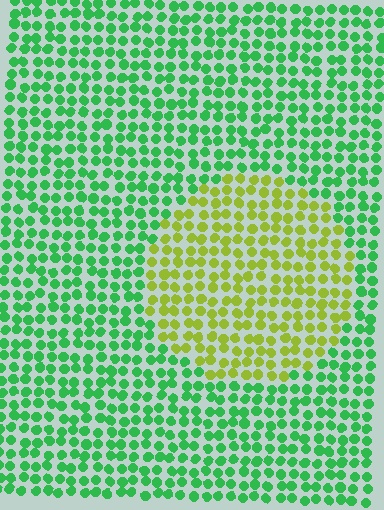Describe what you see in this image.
The image is filled with small green elements in a uniform arrangement. A circle-shaped region is visible where the elements are tinted to a slightly different hue, forming a subtle color boundary.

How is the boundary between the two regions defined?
The boundary is defined purely by a slight shift in hue (about 57 degrees). Spacing, size, and orientation are identical on both sides.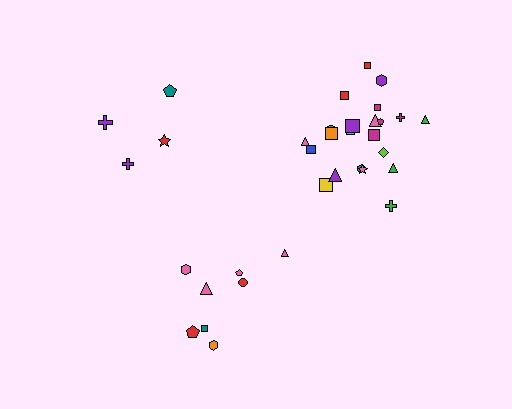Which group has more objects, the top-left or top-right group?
The top-right group.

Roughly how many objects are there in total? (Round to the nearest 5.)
Roughly 35 objects in total.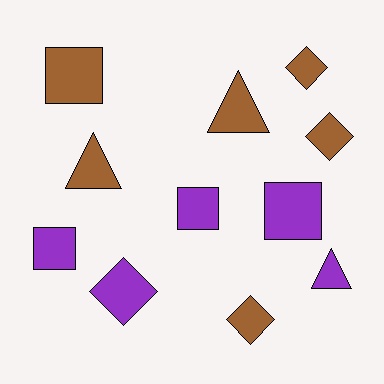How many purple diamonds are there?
There is 1 purple diamond.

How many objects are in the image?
There are 11 objects.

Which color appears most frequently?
Brown, with 6 objects.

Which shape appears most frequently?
Diamond, with 4 objects.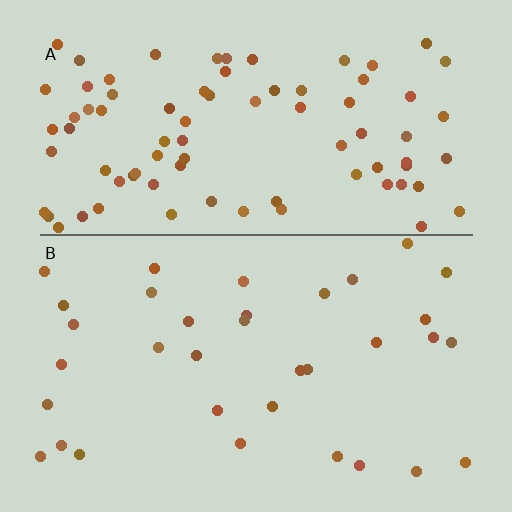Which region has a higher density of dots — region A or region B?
A (the top).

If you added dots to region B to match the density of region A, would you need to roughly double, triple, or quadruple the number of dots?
Approximately double.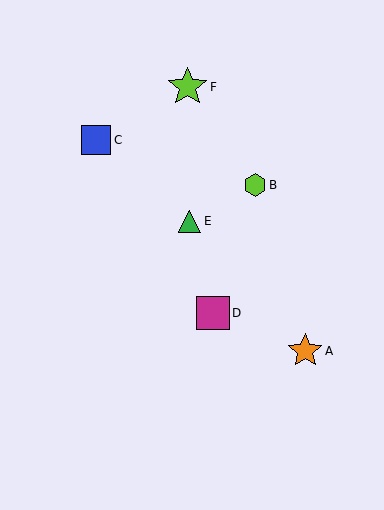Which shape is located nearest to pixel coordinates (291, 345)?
The orange star (labeled A) at (305, 351) is nearest to that location.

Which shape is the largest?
The lime star (labeled F) is the largest.